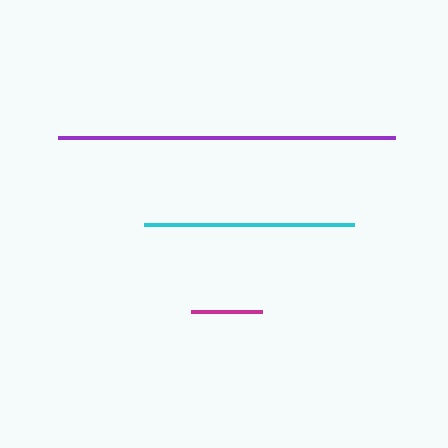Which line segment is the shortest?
The magenta line is the shortest at approximately 72 pixels.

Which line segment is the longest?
The purple line is the longest at approximately 337 pixels.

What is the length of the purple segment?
The purple segment is approximately 337 pixels long.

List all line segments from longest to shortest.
From longest to shortest: purple, cyan, magenta.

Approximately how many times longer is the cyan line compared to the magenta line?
The cyan line is approximately 2.9 times the length of the magenta line.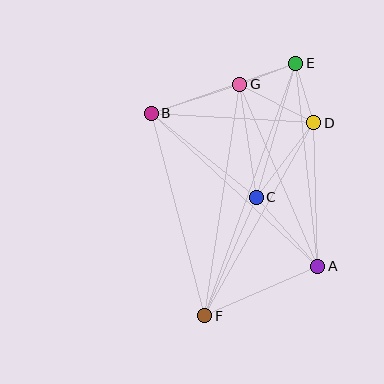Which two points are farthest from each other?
Points E and F are farthest from each other.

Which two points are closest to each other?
Points E and G are closest to each other.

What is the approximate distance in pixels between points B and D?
The distance between B and D is approximately 163 pixels.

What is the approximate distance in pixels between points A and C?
The distance between A and C is approximately 93 pixels.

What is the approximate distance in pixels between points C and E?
The distance between C and E is approximately 139 pixels.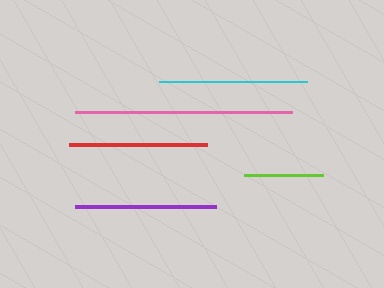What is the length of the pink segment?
The pink segment is approximately 217 pixels long.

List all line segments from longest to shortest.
From longest to shortest: pink, cyan, purple, red, lime.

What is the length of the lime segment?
The lime segment is approximately 79 pixels long.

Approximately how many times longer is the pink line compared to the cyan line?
The pink line is approximately 1.5 times the length of the cyan line.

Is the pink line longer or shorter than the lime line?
The pink line is longer than the lime line.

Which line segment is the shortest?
The lime line is the shortest at approximately 79 pixels.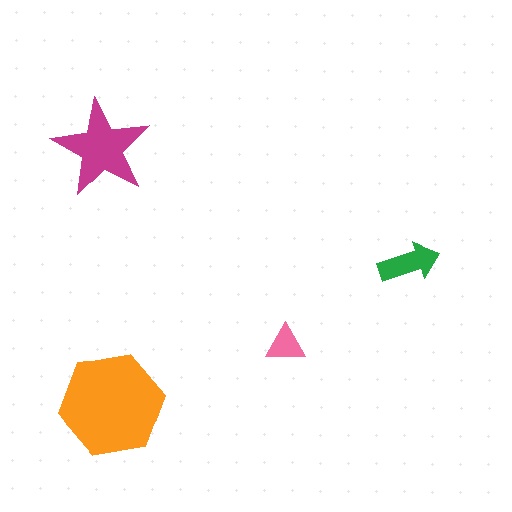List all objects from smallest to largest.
The pink triangle, the green arrow, the magenta star, the orange hexagon.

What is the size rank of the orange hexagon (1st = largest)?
1st.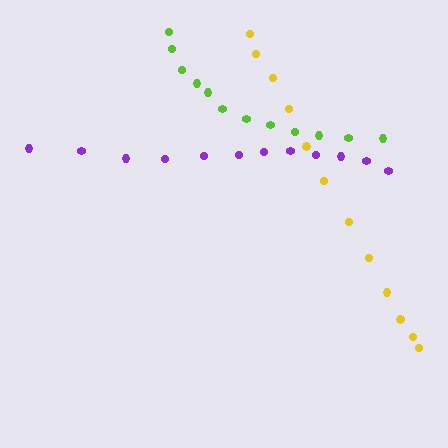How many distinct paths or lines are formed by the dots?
There are 3 distinct paths.